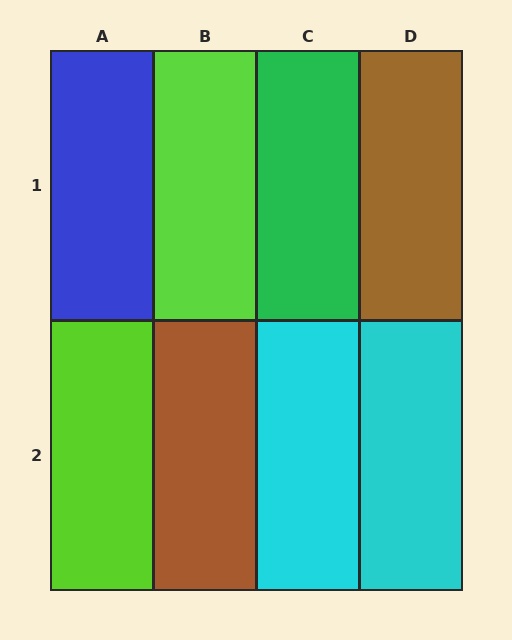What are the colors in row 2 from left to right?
Lime, brown, cyan, cyan.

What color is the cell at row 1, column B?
Lime.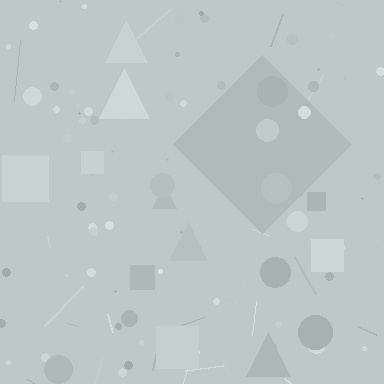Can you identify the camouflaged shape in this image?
The camouflaged shape is a diamond.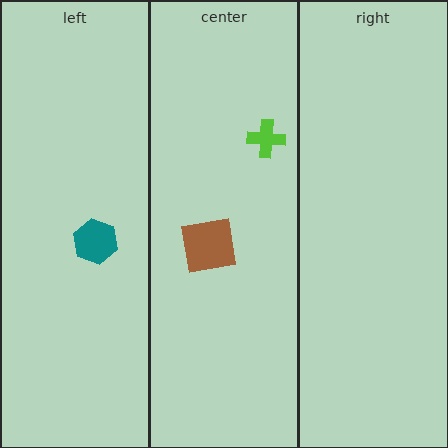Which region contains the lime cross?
The center region.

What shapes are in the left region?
The teal hexagon.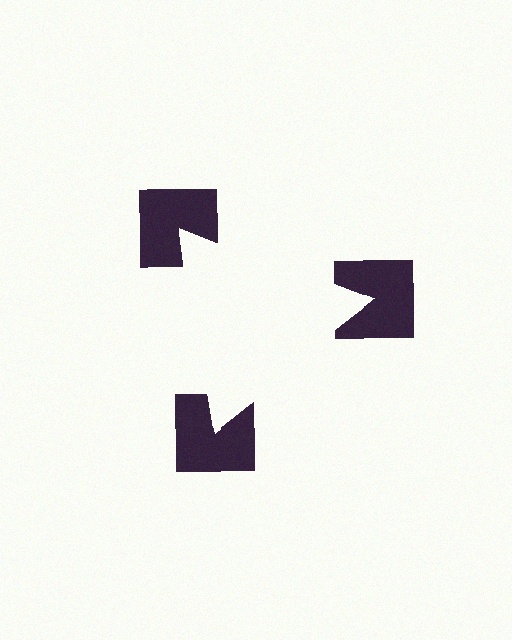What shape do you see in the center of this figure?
An illusory triangle — its edges are inferred from the aligned wedge cuts in the notched squares, not physically drawn.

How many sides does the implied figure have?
3 sides.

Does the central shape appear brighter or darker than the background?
It typically appears slightly brighter than the background, even though no actual brightness change is drawn.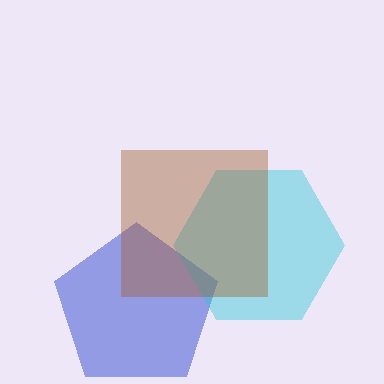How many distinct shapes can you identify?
There are 3 distinct shapes: a blue pentagon, a cyan hexagon, a brown square.